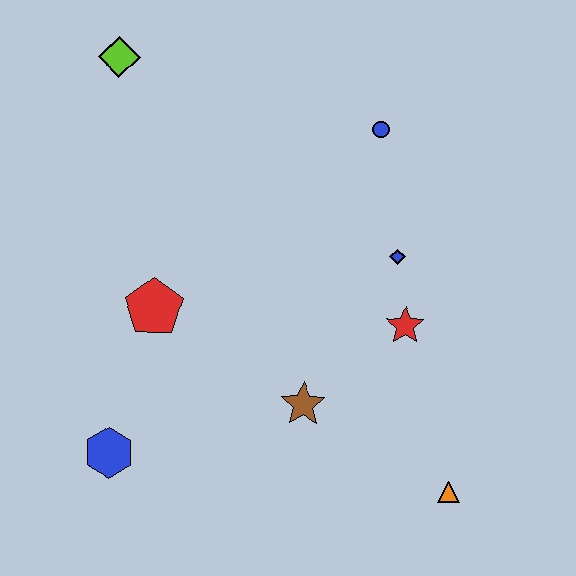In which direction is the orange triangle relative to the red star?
The orange triangle is below the red star.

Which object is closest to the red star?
The blue diamond is closest to the red star.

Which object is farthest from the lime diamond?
The orange triangle is farthest from the lime diamond.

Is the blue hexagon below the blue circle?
Yes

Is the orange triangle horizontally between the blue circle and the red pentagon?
No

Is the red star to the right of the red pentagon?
Yes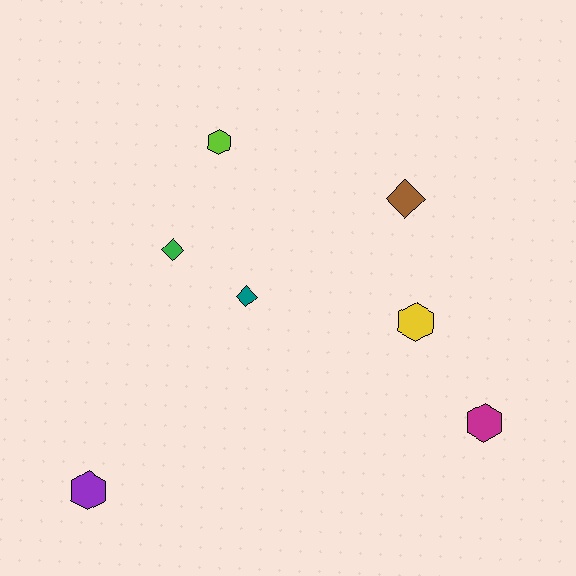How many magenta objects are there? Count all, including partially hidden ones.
There is 1 magenta object.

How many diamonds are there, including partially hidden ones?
There are 3 diamonds.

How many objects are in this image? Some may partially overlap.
There are 7 objects.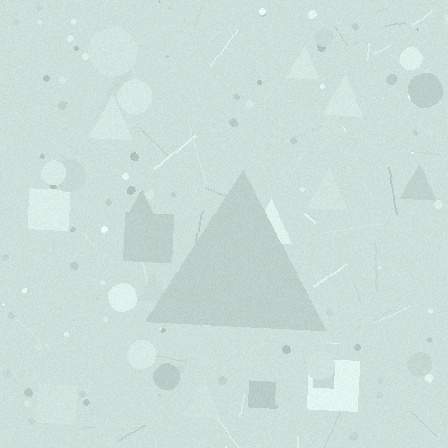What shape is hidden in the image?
A triangle is hidden in the image.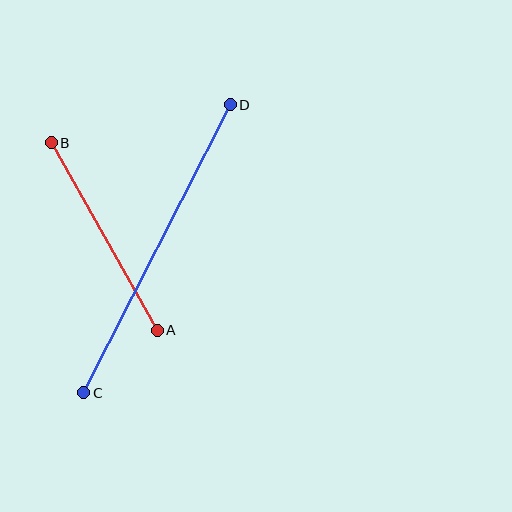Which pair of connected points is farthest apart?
Points C and D are farthest apart.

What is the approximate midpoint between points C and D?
The midpoint is at approximately (157, 249) pixels.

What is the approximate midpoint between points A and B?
The midpoint is at approximately (104, 237) pixels.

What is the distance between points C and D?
The distance is approximately 323 pixels.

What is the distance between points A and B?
The distance is approximately 215 pixels.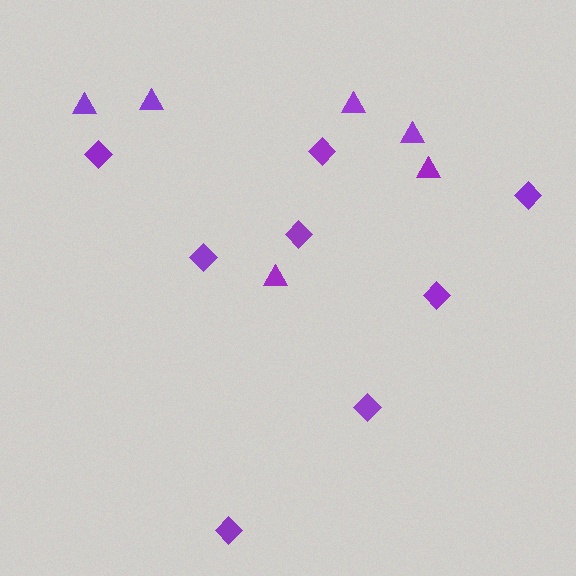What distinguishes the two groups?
There are 2 groups: one group of diamonds (8) and one group of triangles (6).